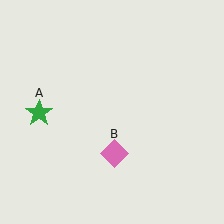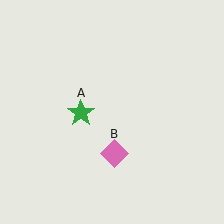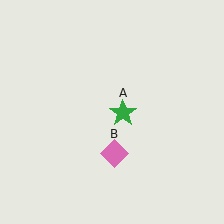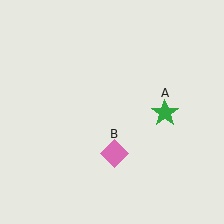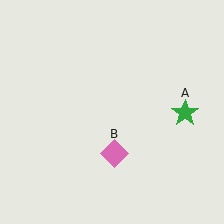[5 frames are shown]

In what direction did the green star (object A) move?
The green star (object A) moved right.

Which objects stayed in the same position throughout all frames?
Pink diamond (object B) remained stationary.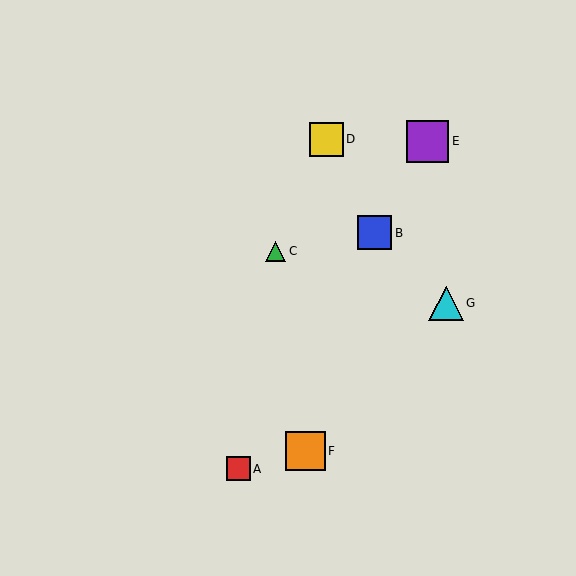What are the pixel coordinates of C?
Object C is at (276, 251).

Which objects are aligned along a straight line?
Objects A, B, E are aligned along a straight line.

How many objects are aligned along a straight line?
3 objects (A, B, E) are aligned along a straight line.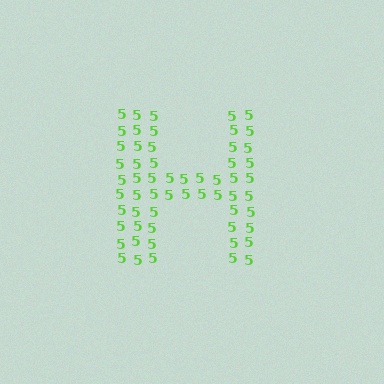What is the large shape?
The large shape is the letter H.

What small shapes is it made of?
It is made of small digit 5's.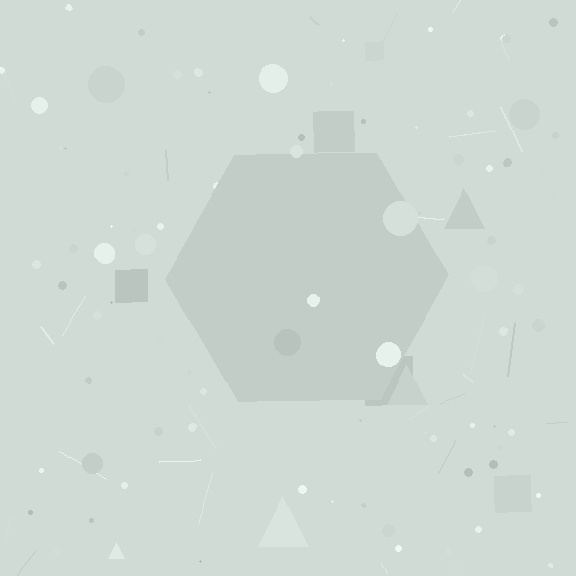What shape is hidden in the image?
A hexagon is hidden in the image.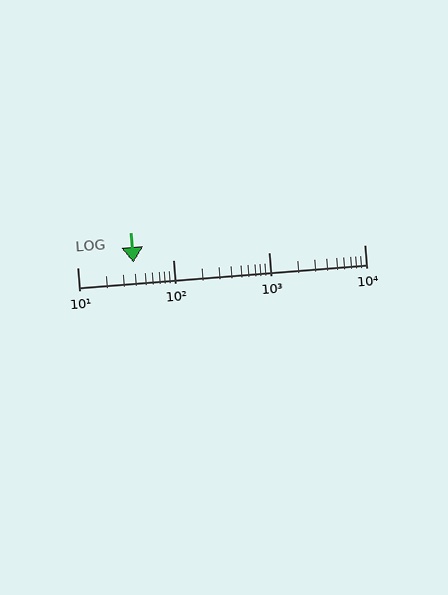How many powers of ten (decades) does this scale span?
The scale spans 3 decades, from 10 to 10000.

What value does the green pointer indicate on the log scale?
The pointer indicates approximately 39.